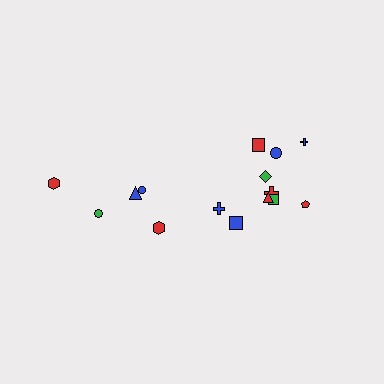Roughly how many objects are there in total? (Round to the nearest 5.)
Roughly 15 objects in total.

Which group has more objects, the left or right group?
The right group.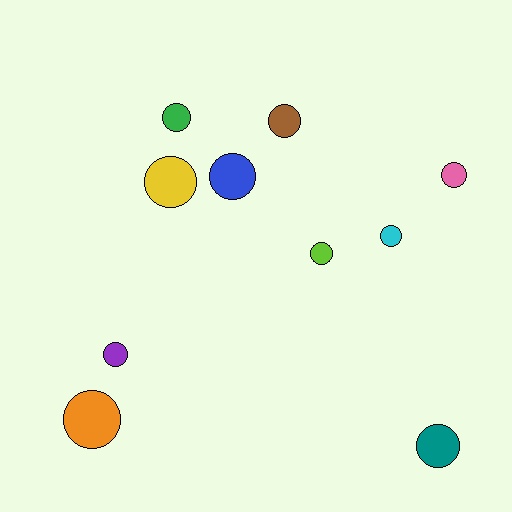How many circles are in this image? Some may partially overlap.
There are 10 circles.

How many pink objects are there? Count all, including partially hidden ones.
There is 1 pink object.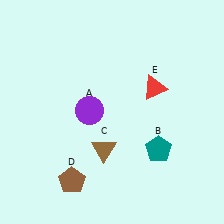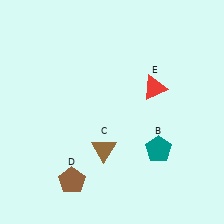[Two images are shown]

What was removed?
The purple circle (A) was removed in Image 2.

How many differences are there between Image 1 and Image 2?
There is 1 difference between the two images.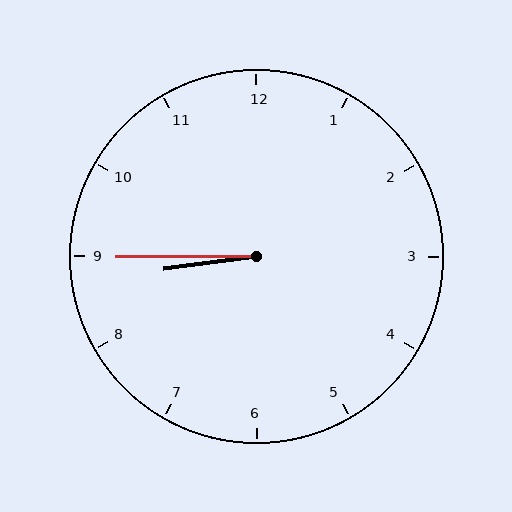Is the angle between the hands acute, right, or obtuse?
It is acute.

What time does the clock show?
8:45.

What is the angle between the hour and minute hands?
Approximately 8 degrees.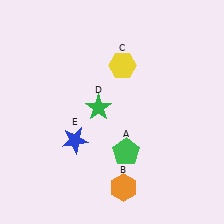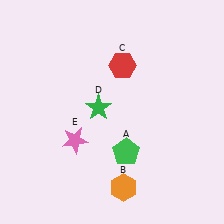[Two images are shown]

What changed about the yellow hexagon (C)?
In Image 1, C is yellow. In Image 2, it changed to red.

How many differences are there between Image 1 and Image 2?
There are 2 differences between the two images.